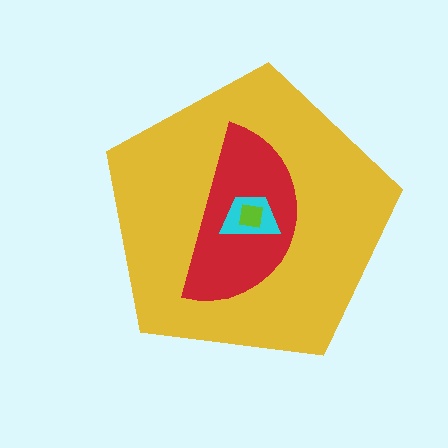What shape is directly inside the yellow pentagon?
The red semicircle.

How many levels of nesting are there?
4.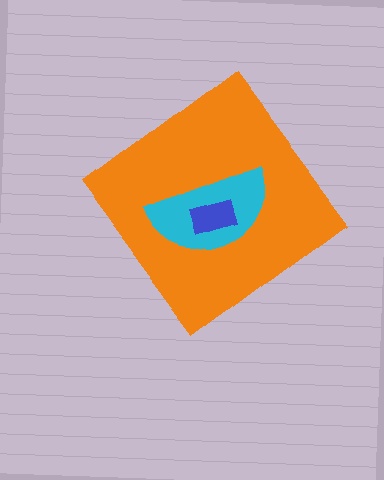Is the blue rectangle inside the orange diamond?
Yes.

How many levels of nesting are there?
3.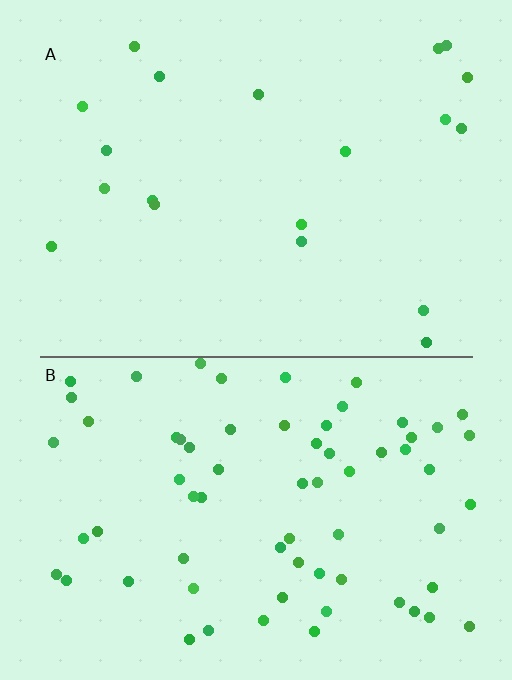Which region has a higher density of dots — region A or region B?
B (the bottom).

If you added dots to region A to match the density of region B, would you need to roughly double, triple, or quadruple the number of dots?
Approximately triple.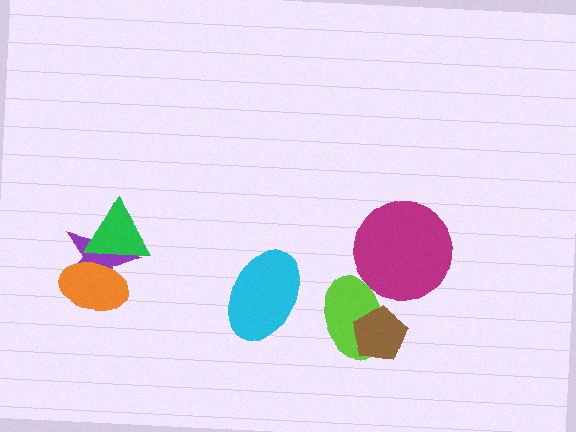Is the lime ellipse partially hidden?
Yes, it is partially covered by another shape.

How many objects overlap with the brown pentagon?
1 object overlaps with the brown pentagon.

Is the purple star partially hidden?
Yes, it is partially covered by another shape.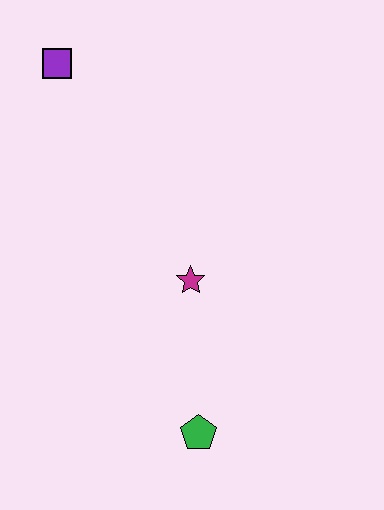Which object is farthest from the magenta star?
The purple square is farthest from the magenta star.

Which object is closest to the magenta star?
The green pentagon is closest to the magenta star.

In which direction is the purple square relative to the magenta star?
The purple square is above the magenta star.